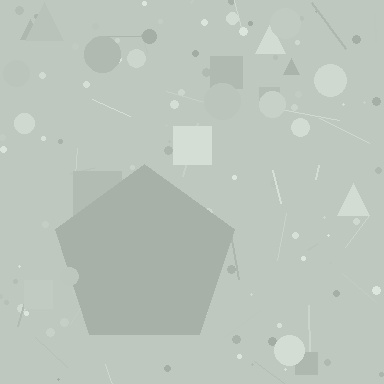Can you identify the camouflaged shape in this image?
The camouflaged shape is a pentagon.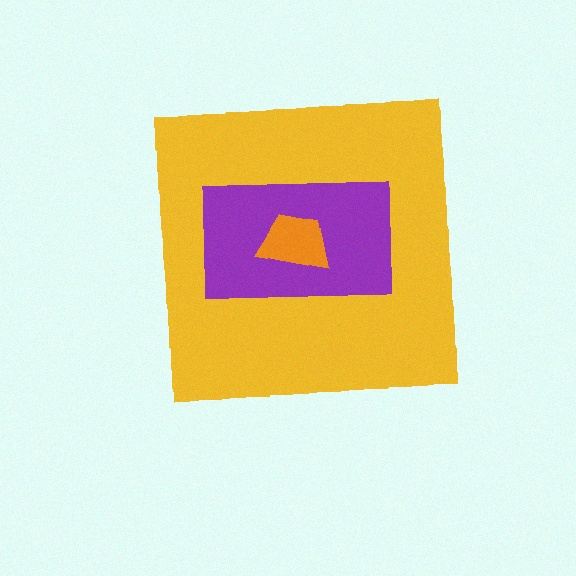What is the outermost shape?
The yellow square.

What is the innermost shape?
The orange trapezoid.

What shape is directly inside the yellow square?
The purple rectangle.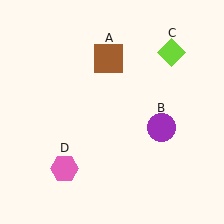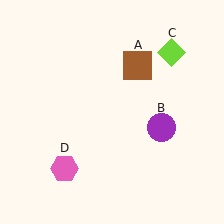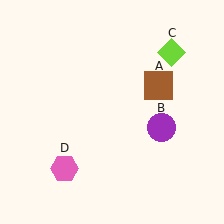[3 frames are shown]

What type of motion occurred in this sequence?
The brown square (object A) rotated clockwise around the center of the scene.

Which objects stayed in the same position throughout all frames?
Purple circle (object B) and lime diamond (object C) and pink hexagon (object D) remained stationary.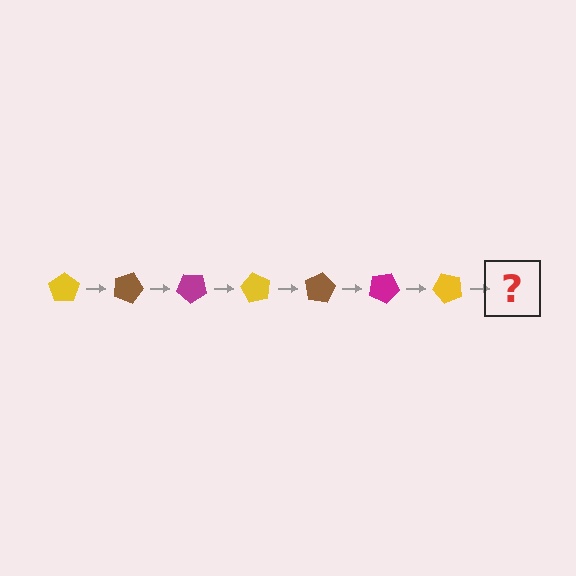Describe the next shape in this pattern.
It should be a brown pentagon, rotated 140 degrees from the start.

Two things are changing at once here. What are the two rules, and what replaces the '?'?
The two rules are that it rotates 20 degrees each step and the color cycles through yellow, brown, and magenta. The '?' should be a brown pentagon, rotated 140 degrees from the start.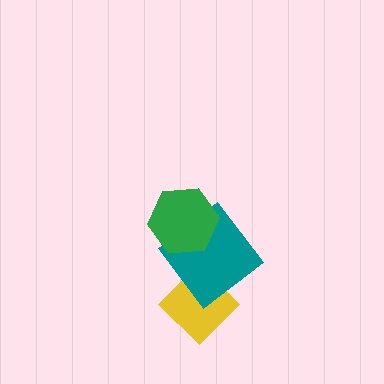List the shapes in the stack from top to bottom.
From top to bottom: the green hexagon, the teal diamond, the yellow diamond.